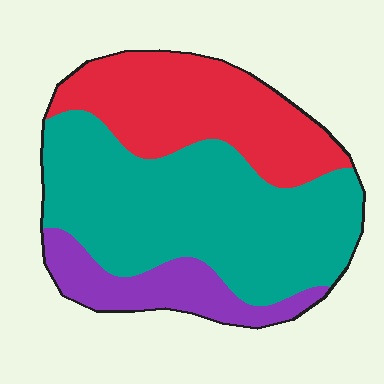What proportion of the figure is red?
Red covers roughly 30% of the figure.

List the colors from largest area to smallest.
From largest to smallest: teal, red, purple.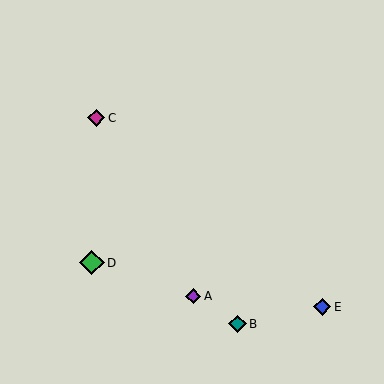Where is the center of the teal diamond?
The center of the teal diamond is at (237, 324).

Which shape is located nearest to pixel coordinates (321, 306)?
The blue diamond (labeled E) at (322, 307) is nearest to that location.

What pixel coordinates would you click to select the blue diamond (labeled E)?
Click at (322, 307) to select the blue diamond E.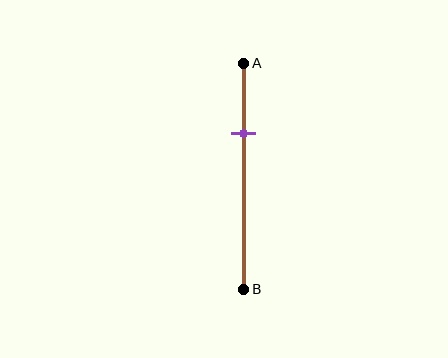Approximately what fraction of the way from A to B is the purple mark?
The purple mark is approximately 30% of the way from A to B.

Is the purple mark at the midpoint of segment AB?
No, the mark is at about 30% from A, not at the 50% midpoint.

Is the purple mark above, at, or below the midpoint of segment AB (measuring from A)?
The purple mark is above the midpoint of segment AB.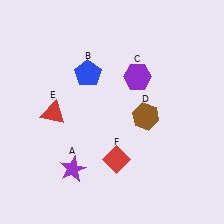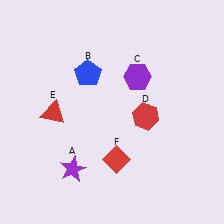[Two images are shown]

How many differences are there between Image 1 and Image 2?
There is 1 difference between the two images.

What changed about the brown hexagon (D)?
In Image 1, D is brown. In Image 2, it changed to red.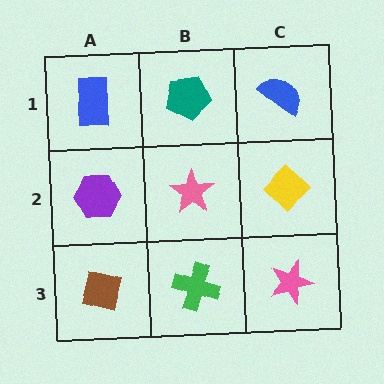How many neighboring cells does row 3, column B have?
3.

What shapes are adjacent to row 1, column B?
A pink star (row 2, column B), a blue rectangle (row 1, column A), a blue semicircle (row 1, column C).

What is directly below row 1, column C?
A yellow diamond.